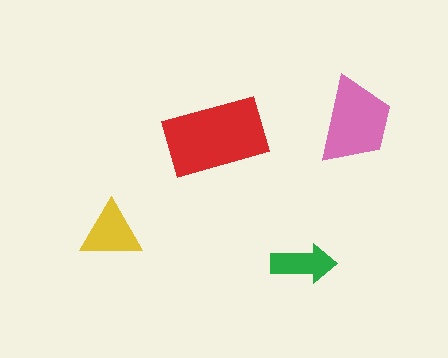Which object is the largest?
The red rectangle.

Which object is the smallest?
The green arrow.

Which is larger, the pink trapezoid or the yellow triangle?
The pink trapezoid.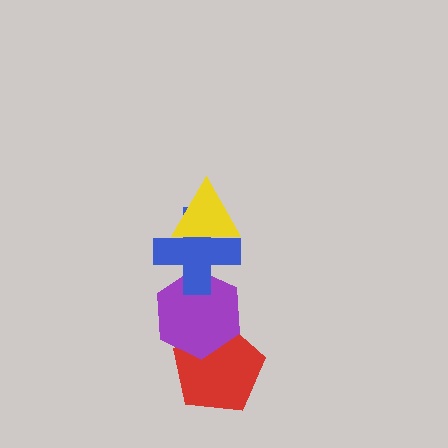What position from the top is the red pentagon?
The red pentagon is 4th from the top.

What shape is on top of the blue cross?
The yellow triangle is on top of the blue cross.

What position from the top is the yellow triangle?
The yellow triangle is 1st from the top.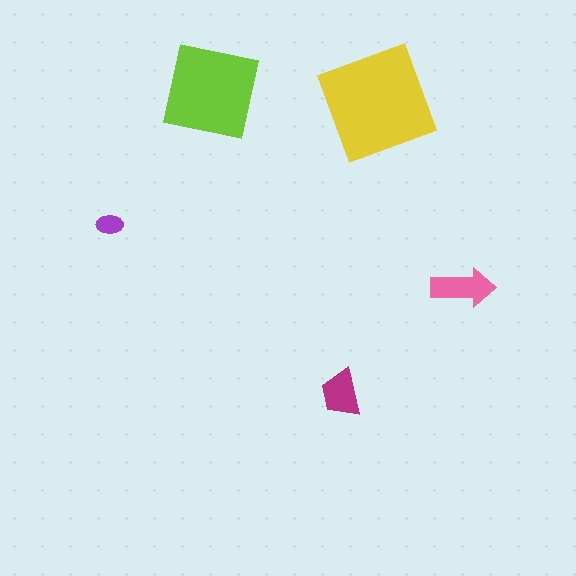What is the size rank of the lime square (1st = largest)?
2nd.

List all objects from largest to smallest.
The yellow square, the lime square, the pink arrow, the magenta trapezoid, the purple ellipse.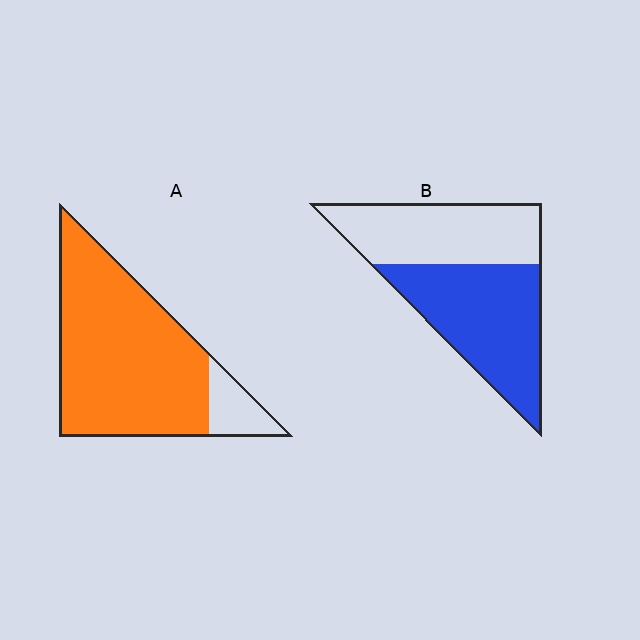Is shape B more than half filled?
Yes.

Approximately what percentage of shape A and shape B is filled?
A is approximately 85% and B is approximately 55%.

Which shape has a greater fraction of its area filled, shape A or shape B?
Shape A.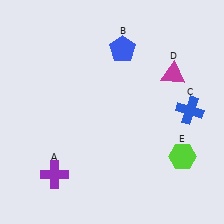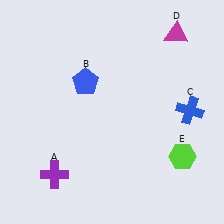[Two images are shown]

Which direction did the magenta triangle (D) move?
The magenta triangle (D) moved up.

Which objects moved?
The objects that moved are: the blue pentagon (B), the magenta triangle (D).